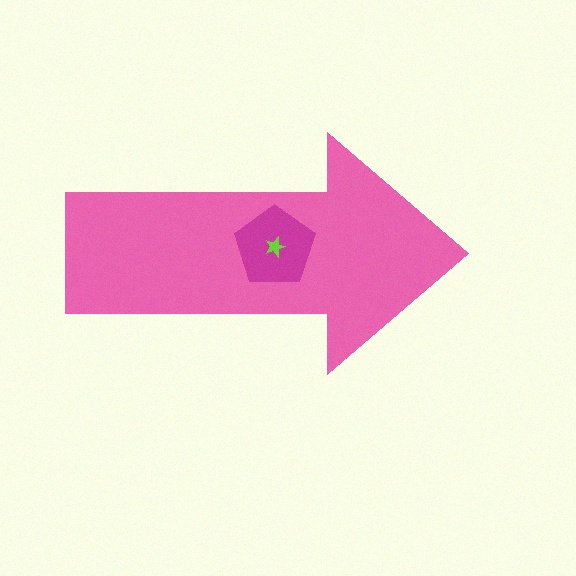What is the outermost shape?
The pink arrow.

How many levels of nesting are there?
3.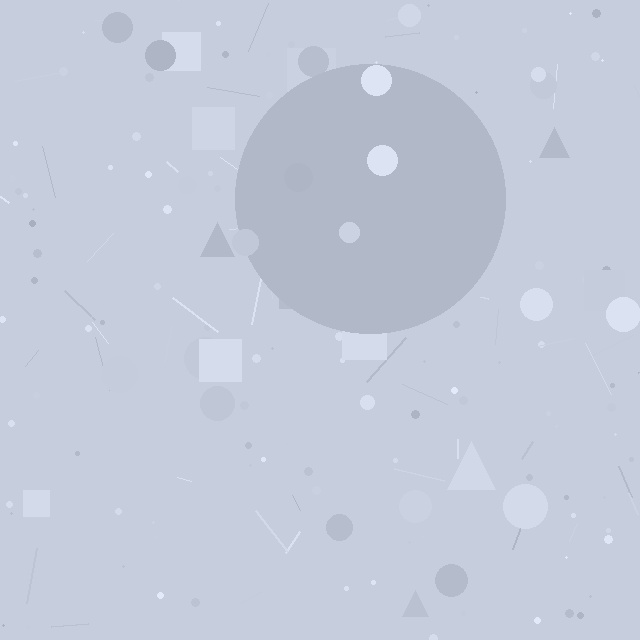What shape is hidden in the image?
A circle is hidden in the image.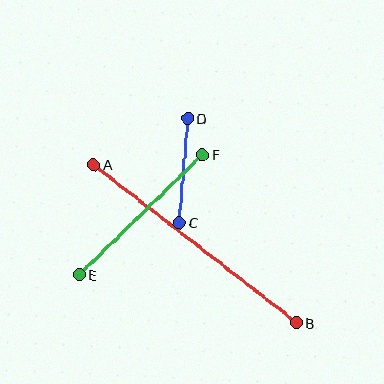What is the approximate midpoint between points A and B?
The midpoint is at approximately (195, 244) pixels.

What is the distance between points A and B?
The distance is approximately 257 pixels.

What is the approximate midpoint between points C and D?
The midpoint is at approximately (184, 171) pixels.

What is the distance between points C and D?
The distance is approximately 104 pixels.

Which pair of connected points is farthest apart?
Points A and B are farthest apart.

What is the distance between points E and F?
The distance is approximately 172 pixels.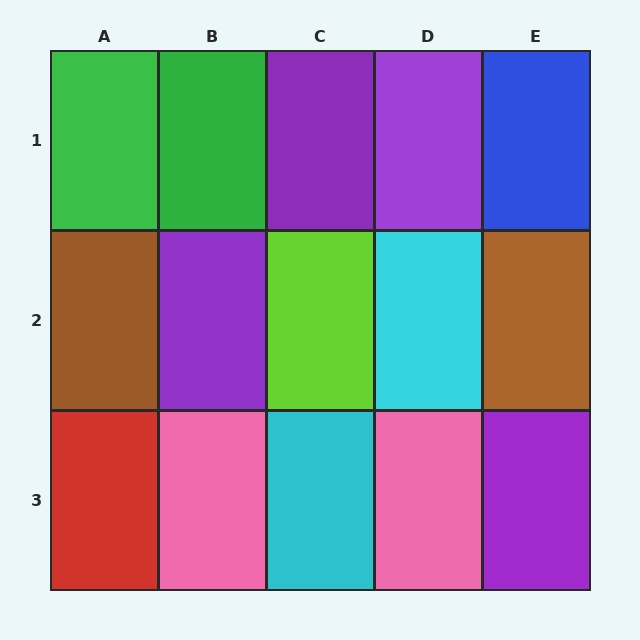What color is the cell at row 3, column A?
Red.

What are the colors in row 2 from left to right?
Brown, purple, lime, cyan, brown.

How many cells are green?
2 cells are green.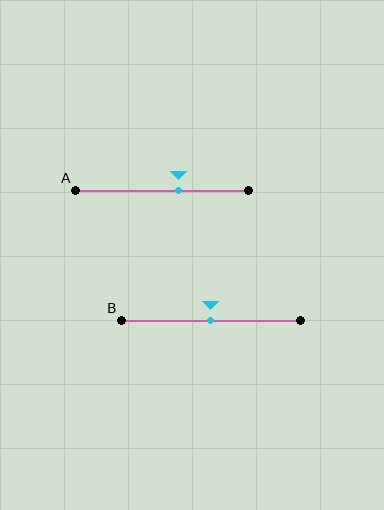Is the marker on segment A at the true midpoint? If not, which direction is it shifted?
No, the marker on segment A is shifted to the right by about 9% of the segment length.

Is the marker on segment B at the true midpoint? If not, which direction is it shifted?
Yes, the marker on segment B is at the true midpoint.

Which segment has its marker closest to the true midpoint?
Segment B has its marker closest to the true midpoint.